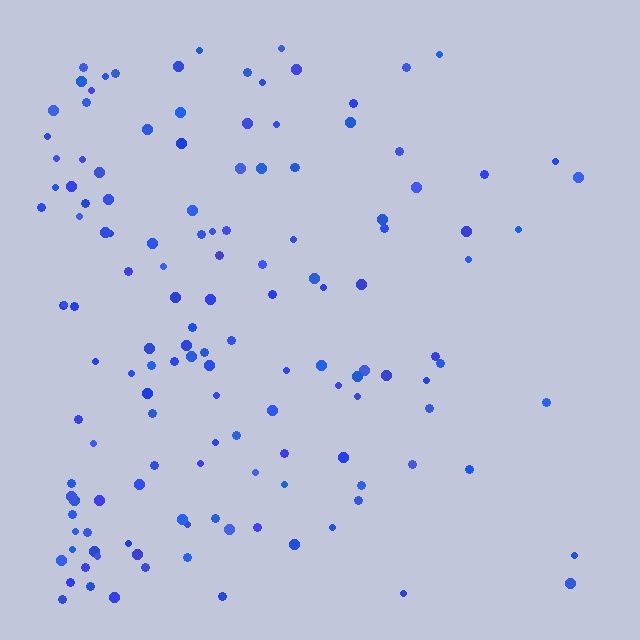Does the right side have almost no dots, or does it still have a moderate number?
Still a moderate number, just noticeably fewer than the left.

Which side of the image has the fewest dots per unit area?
The right.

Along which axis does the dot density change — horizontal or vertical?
Horizontal.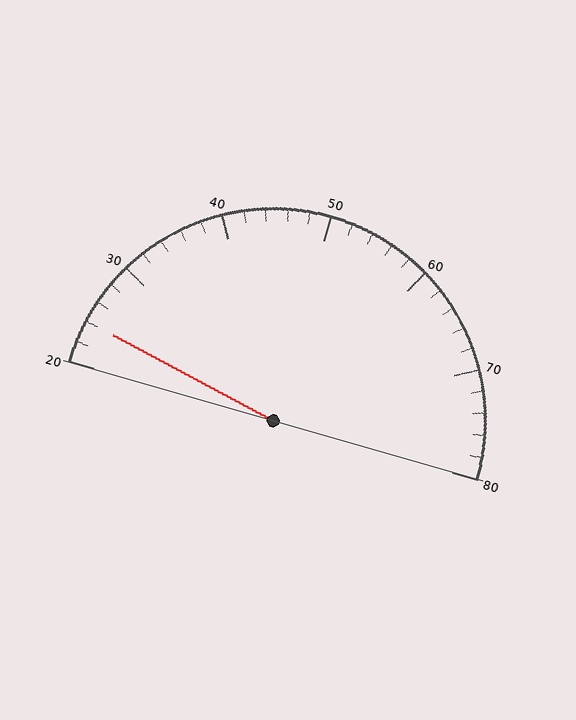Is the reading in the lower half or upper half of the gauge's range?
The reading is in the lower half of the range (20 to 80).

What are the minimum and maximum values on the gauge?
The gauge ranges from 20 to 80.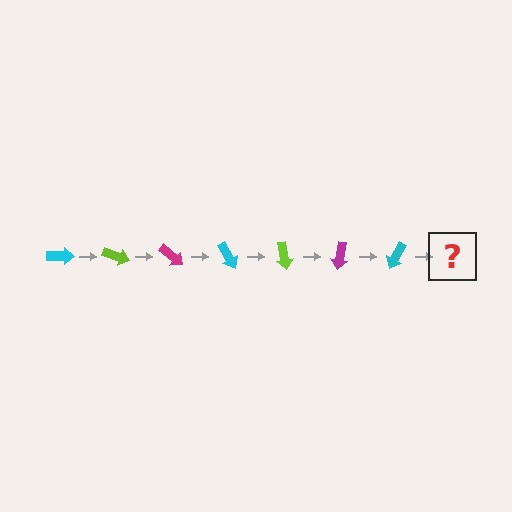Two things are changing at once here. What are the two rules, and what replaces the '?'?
The two rules are that it rotates 20 degrees each step and the color cycles through cyan, lime, and magenta. The '?' should be a lime arrow, rotated 140 degrees from the start.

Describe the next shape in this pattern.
It should be a lime arrow, rotated 140 degrees from the start.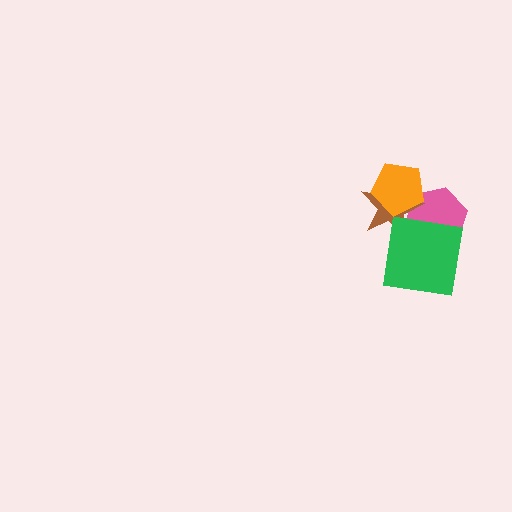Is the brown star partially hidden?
Yes, it is partially covered by another shape.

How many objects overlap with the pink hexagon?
3 objects overlap with the pink hexagon.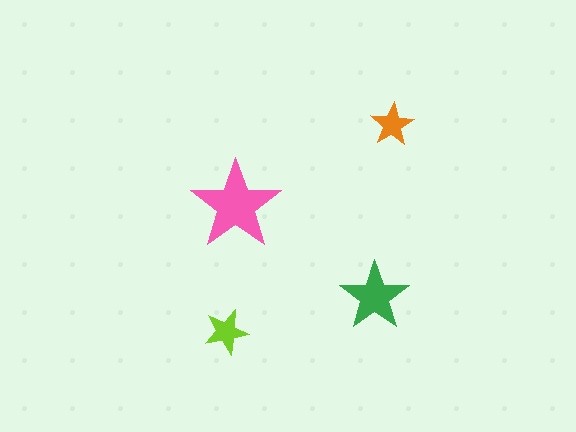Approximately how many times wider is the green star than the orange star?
About 1.5 times wider.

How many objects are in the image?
There are 4 objects in the image.